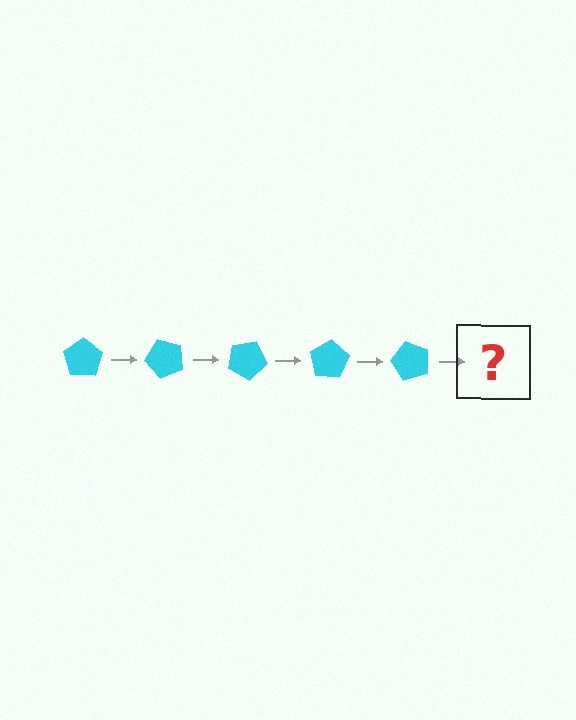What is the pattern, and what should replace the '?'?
The pattern is that the pentagon rotates 50 degrees each step. The '?' should be a cyan pentagon rotated 250 degrees.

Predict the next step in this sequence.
The next step is a cyan pentagon rotated 250 degrees.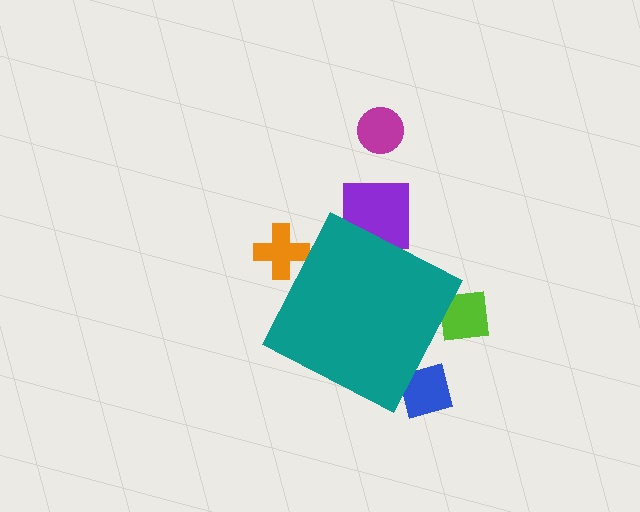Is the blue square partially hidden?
Yes, the blue square is partially hidden behind the teal diamond.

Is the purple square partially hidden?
Yes, the purple square is partially hidden behind the teal diamond.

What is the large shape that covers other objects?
A teal diamond.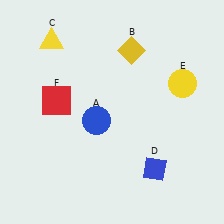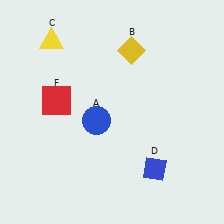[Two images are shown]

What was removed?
The yellow circle (E) was removed in Image 2.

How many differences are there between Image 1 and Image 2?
There is 1 difference between the two images.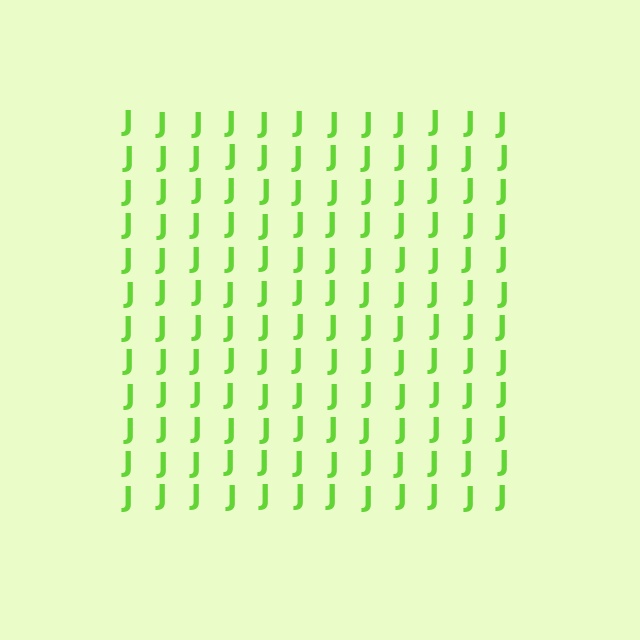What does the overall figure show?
The overall figure shows a square.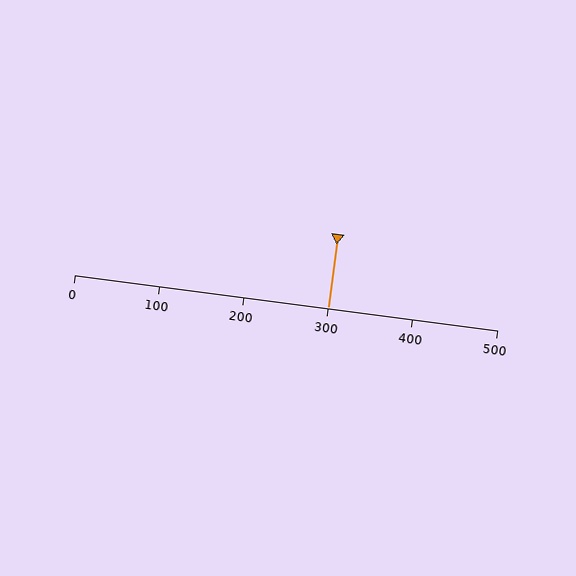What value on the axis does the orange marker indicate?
The marker indicates approximately 300.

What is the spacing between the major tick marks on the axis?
The major ticks are spaced 100 apart.